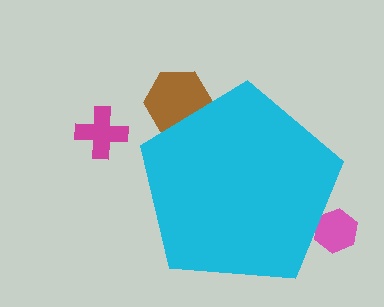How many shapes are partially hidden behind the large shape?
2 shapes are partially hidden.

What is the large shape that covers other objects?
A cyan pentagon.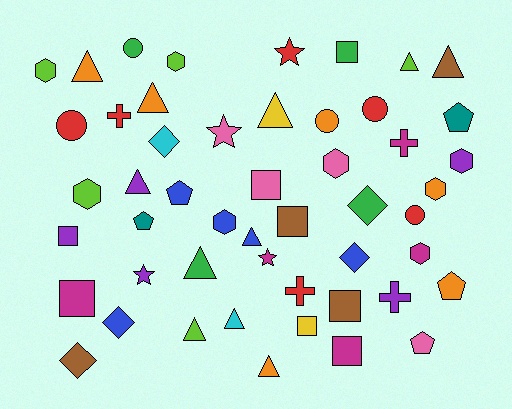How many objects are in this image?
There are 50 objects.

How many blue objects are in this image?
There are 5 blue objects.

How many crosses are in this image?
There are 4 crosses.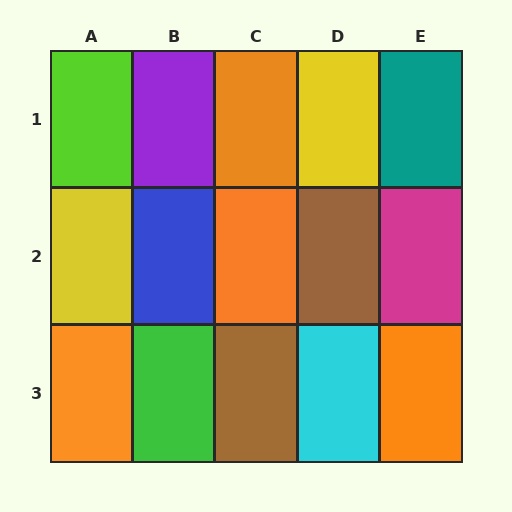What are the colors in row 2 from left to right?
Yellow, blue, orange, brown, magenta.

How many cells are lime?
1 cell is lime.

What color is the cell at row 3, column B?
Green.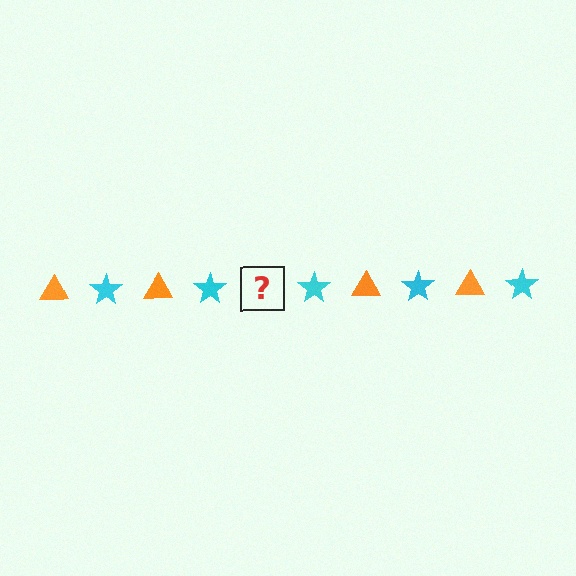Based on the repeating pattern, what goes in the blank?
The blank should be an orange triangle.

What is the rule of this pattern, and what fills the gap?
The rule is that the pattern alternates between orange triangle and cyan star. The gap should be filled with an orange triangle.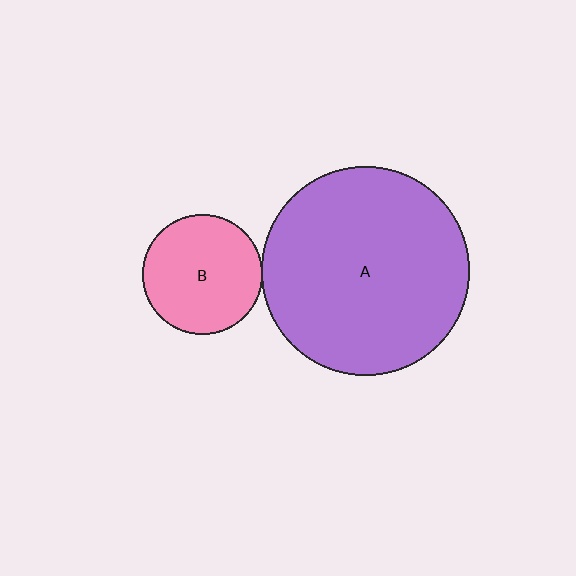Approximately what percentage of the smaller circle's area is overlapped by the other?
Approximately 5%.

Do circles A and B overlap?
Yes.